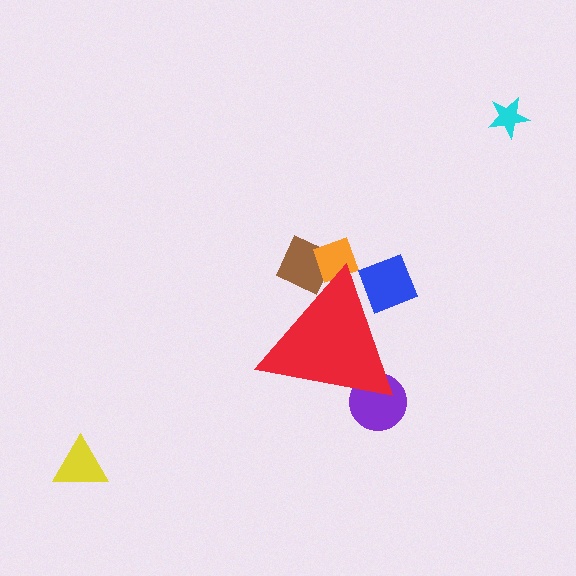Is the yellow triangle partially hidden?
No, the yellow triangle is fully visible.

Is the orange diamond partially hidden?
Yes, the orange diamond is partially hidden behind the red triangle.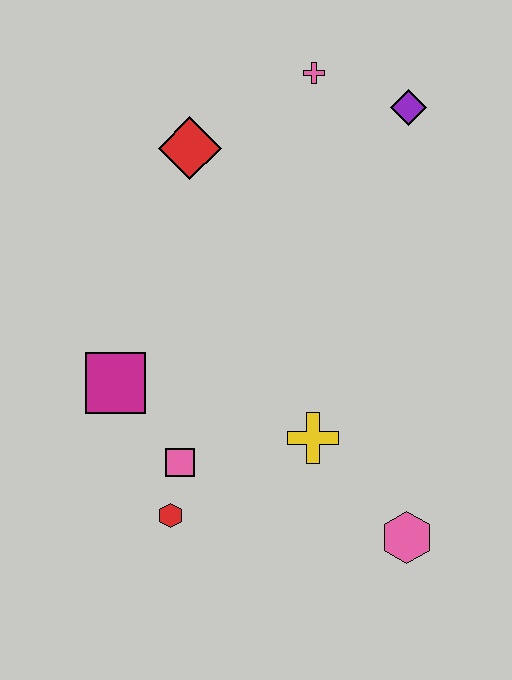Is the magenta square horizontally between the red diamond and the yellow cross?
No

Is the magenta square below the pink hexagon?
No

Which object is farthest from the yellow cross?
The pink cross is farthest from the yellow cross.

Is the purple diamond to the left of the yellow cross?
No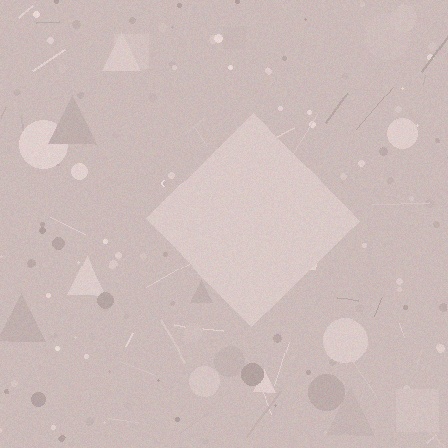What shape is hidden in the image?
A diamond is hidden in the image.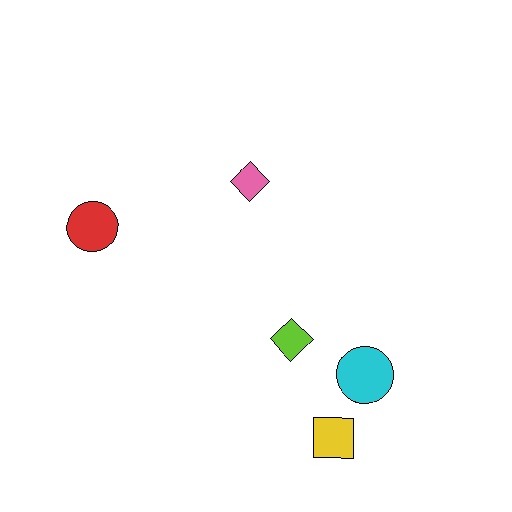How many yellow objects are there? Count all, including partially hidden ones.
There is 1 yellow object.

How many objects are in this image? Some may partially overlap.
There are 5 objects.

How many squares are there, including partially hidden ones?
There is 1 square.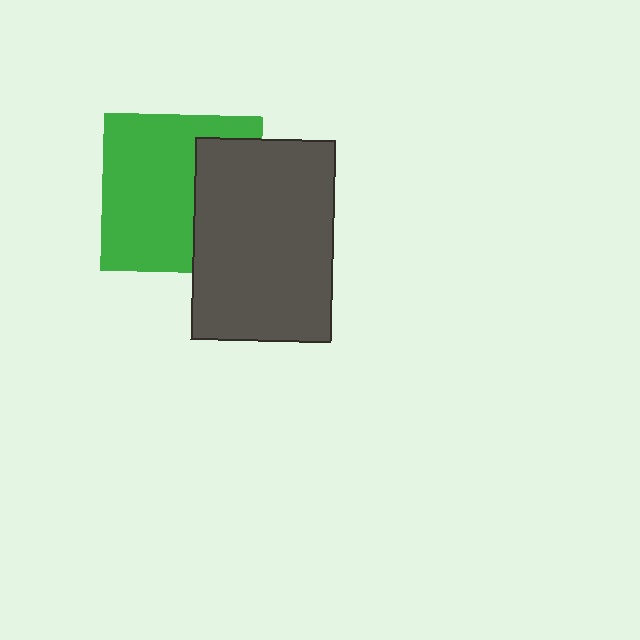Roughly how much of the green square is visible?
About half of it is visible (roughly 64%).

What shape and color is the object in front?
The object in front is a dark gray rectangle.